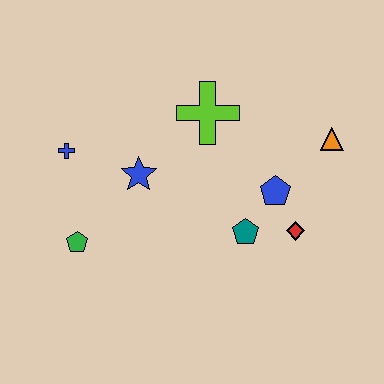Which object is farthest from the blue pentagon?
The blue cross is farthest from the blue pentagon.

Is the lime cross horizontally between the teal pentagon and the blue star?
Yes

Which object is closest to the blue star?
The blue cross is closest to the blue star.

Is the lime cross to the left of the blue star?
No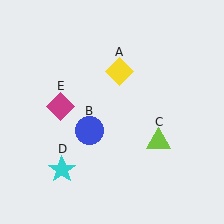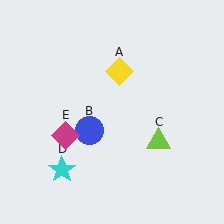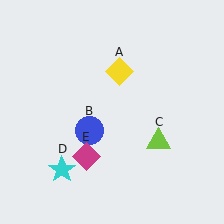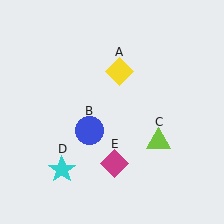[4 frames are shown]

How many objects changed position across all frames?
1 object changed position: magenta diamond (object E).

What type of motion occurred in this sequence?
The magenta diamond (object E) rotated counterclockwise around the center of the scene.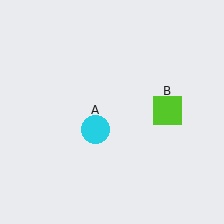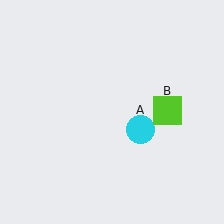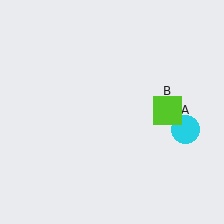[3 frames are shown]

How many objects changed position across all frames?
1 object changed position: cyan circle (object A).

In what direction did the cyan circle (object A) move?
The cyan circle (object A) moved right.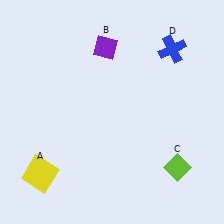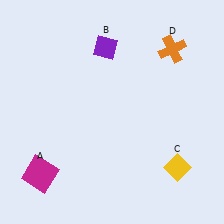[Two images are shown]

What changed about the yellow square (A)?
In Image 1, A is yellow. In Image 2, it changed to magenta.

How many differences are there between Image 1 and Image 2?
There are 3 differences between the two images.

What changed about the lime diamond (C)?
In Image 1, C is lime. In Image 2, it changed to yellow.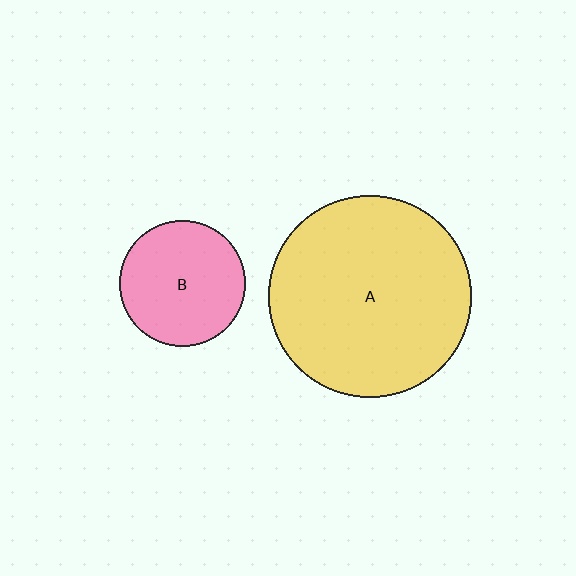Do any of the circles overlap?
No, none of the circles overlap.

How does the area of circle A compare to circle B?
Approximately 2.6 times.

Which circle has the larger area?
Circle A (yellow).